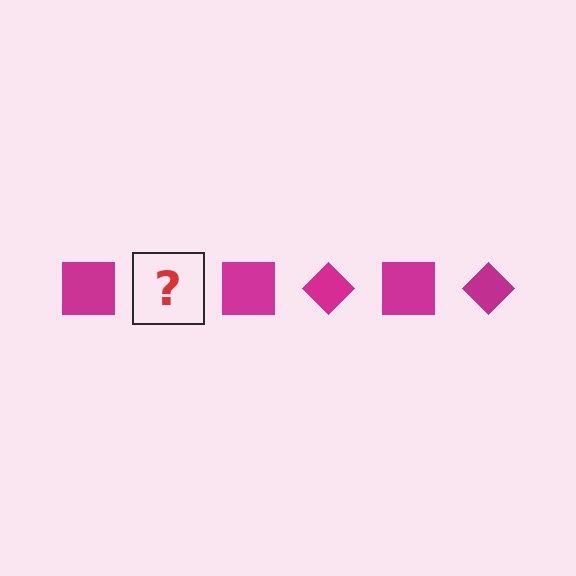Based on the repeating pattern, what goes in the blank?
The blank should be a magenta diamond.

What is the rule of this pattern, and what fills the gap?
The rule is that the pattern cycles through square, diamond shapes in magenta. The gap should be filled with a magenta diamond.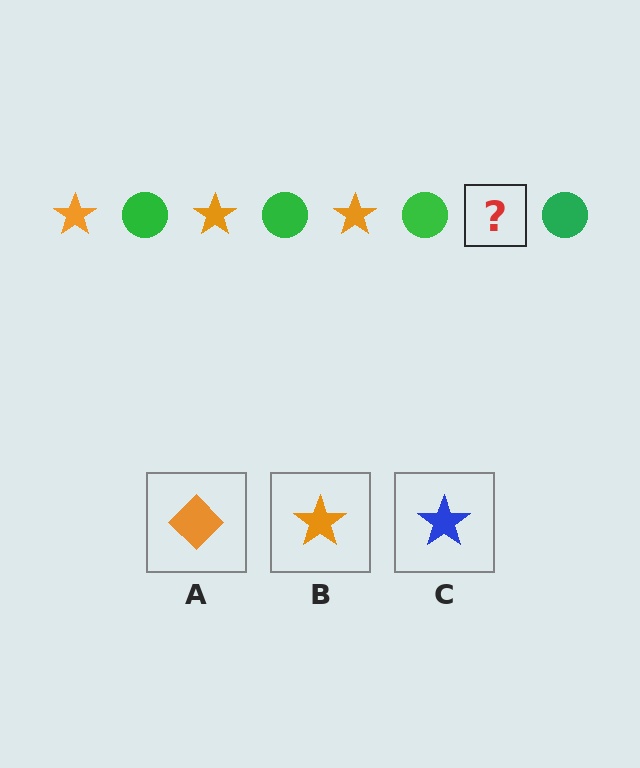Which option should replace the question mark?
Option B.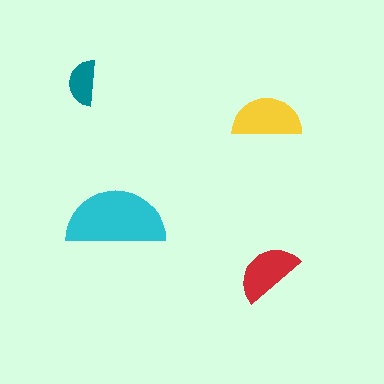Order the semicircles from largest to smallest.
the cyan one, the yellow one, the red one, the teal one.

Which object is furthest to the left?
The teal semicircle is leftmost.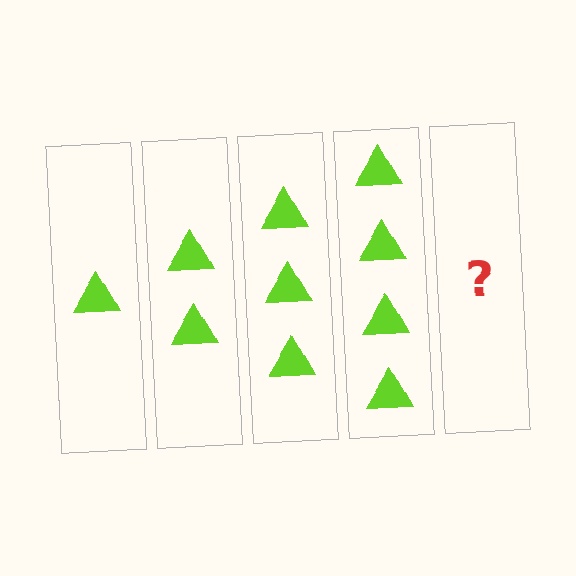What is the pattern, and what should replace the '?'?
The pattern is that each step adds one more triangle. The '?' should be 5 triangles.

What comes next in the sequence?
The next element should be 5 triangles.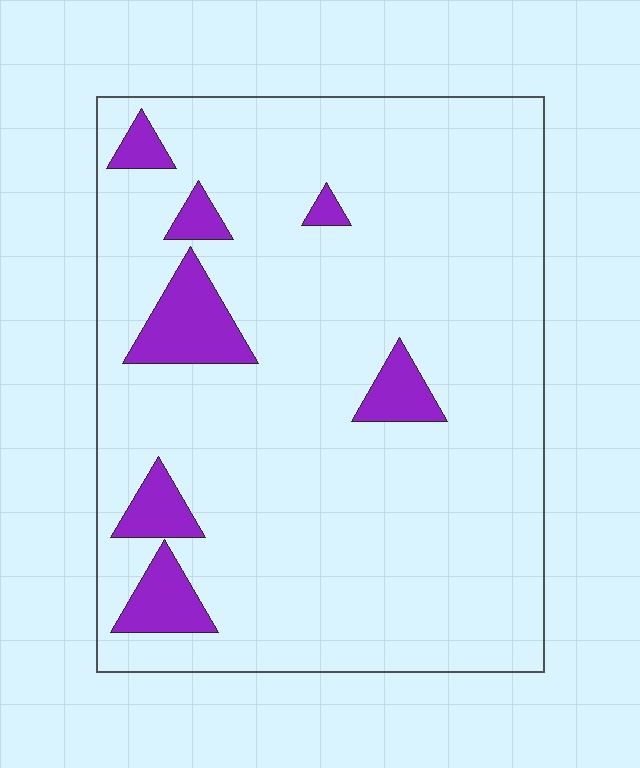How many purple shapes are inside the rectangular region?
7.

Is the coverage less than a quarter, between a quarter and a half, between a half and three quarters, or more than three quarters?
Less than a quarter.